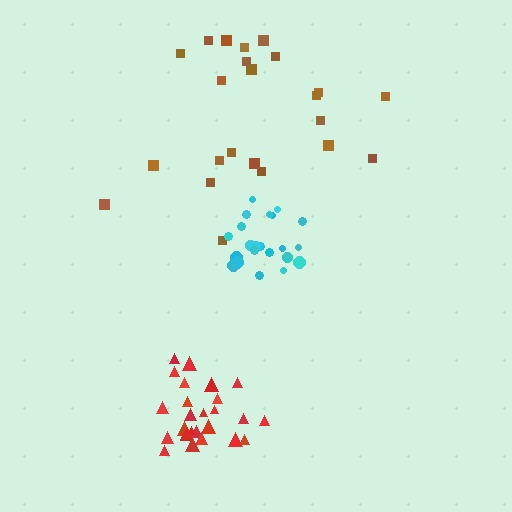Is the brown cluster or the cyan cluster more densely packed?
Cyan.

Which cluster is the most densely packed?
Cyan.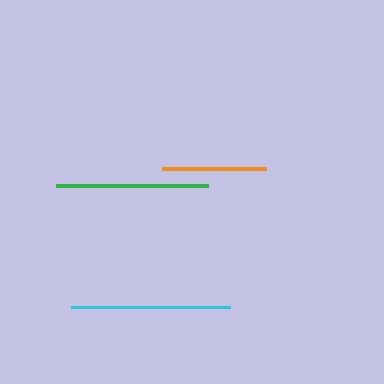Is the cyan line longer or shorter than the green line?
The cyan line is longer than the green line.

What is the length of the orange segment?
The orange segment is approximately 104 pixels long.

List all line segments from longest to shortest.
From longest to shortest: cyan, green, orange.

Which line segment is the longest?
The cyan line is the longest at approximately 159 pixels.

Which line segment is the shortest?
The orange line is the shortest at approximately 104 pixels.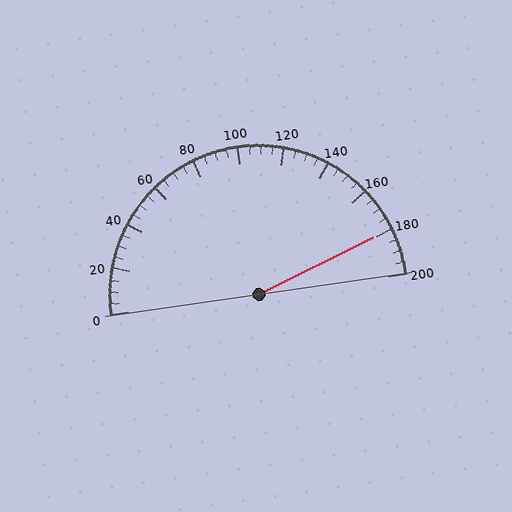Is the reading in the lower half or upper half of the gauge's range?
The reading is in the upper half of the range (0 to 200).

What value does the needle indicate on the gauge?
The needle indicates approximately 180.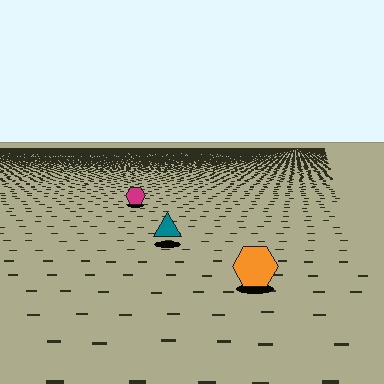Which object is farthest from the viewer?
The magenta hexagon is farthest from the viewer. It appears smaller and the ground texture around it is denser.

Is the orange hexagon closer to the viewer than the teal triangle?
Yes. The orange hexagon is closer — you can tell from the texture gradient: the ground texture is coarser near it.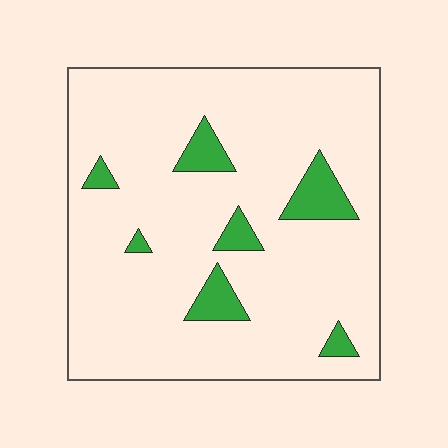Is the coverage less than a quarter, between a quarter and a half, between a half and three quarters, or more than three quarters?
Less than a quarter.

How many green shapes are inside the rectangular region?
7.